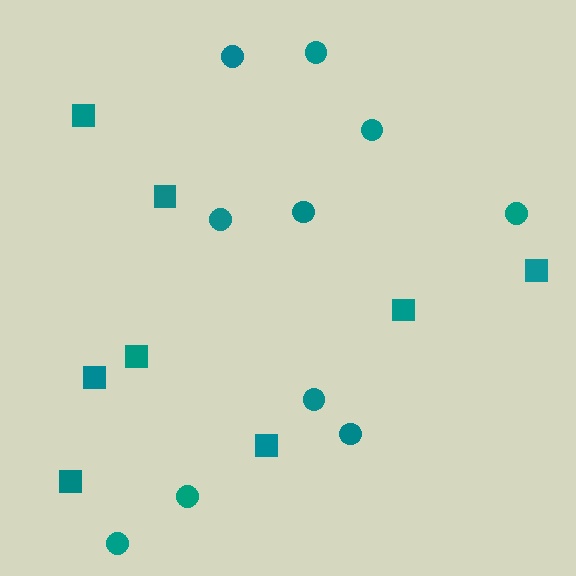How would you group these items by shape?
There are 2 groups: one group of squares (8) and one group of circles (10).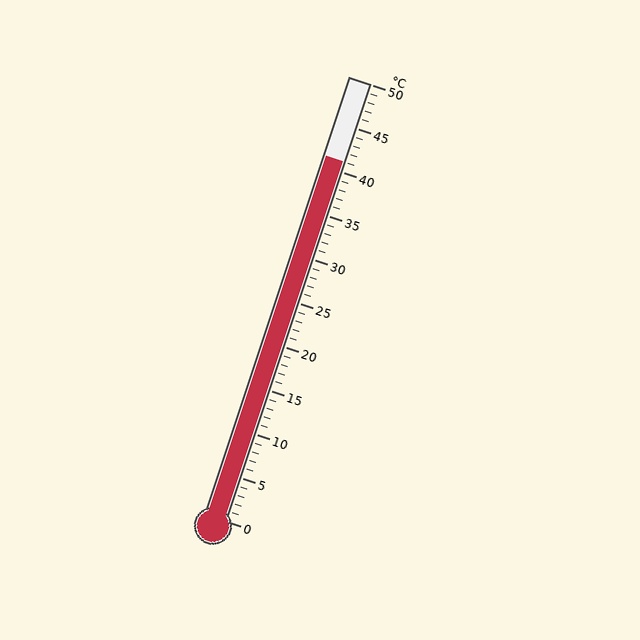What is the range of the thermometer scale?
The thermometer scale ranges from 0°C to 50°C.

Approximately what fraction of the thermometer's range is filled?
The thermometer is filled to approximately 80% of its range.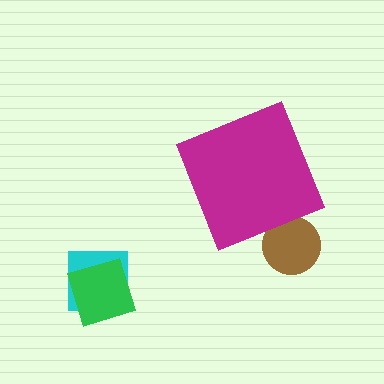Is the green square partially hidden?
No, the green square is fully visible.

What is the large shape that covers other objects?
A magenta diamond.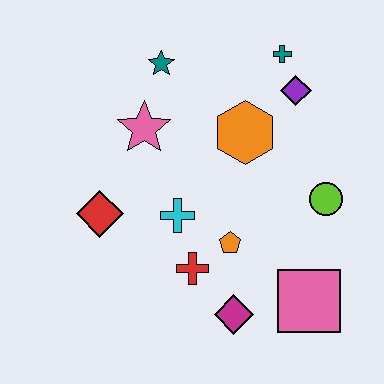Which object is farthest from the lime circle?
The red diamond is farthest from the lime circle.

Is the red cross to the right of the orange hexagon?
No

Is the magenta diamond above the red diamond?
No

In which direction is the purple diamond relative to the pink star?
The purple diamond is to the right of the pink star.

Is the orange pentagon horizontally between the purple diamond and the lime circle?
No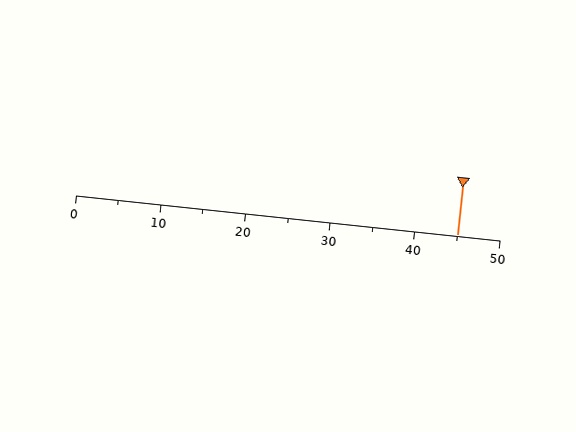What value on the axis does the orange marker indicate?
The marker indicates approximately 45.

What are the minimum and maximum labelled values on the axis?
The axis runs from 0 to 50.